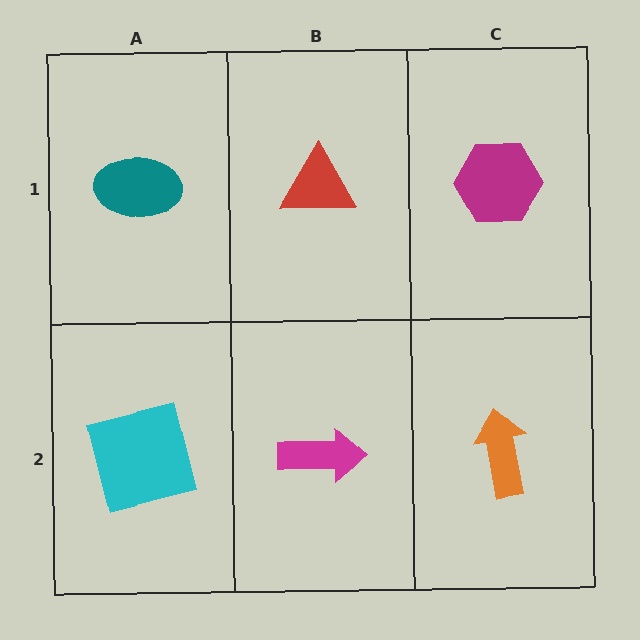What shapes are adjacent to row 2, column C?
A magenta hexagon (row 1, column C), a magenta arrow (row 2, column B).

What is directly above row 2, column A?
A teal ellipse.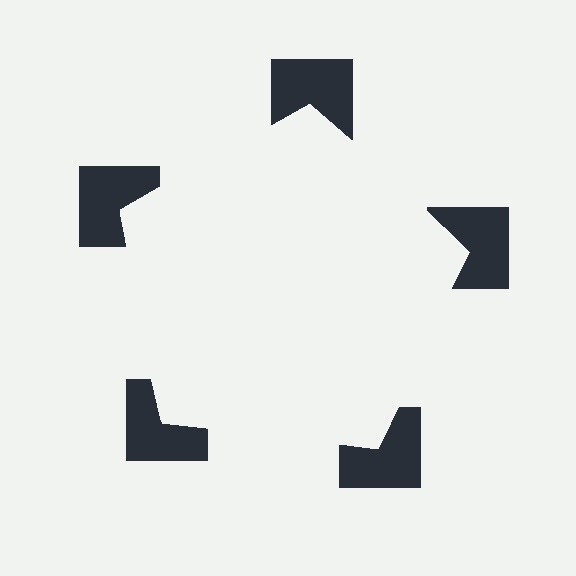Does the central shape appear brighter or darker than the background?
It typically appears slightly brighter than the background, even though no actual brightness change is drawn.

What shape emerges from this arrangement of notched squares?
An illusory pentagon — its edges are inferred from the aligned wedge cuts in the notched squares, not physically drawn.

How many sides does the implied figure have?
5 sides.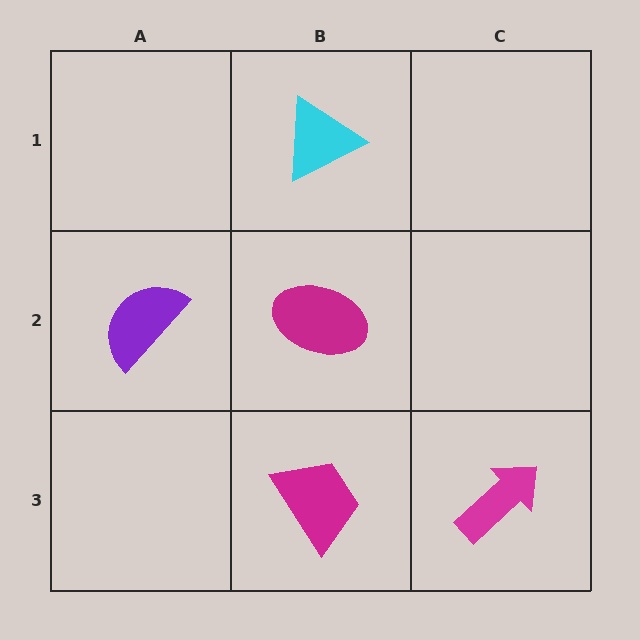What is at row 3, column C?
A magenta arrow.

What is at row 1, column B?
A cyan triangle.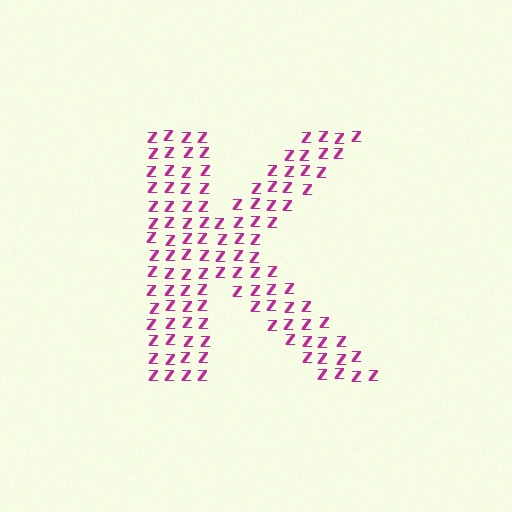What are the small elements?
The small elements are letter Z's.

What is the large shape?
The large shape is the letter K.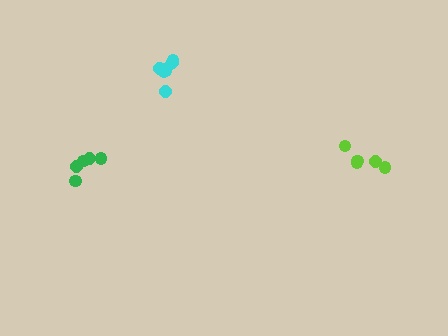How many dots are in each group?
Group 1: 5 dots, Group 2: 5 dots, Group 3: 7 dots (17 total).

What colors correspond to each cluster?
The clusters are colored: green, lime, cyan.